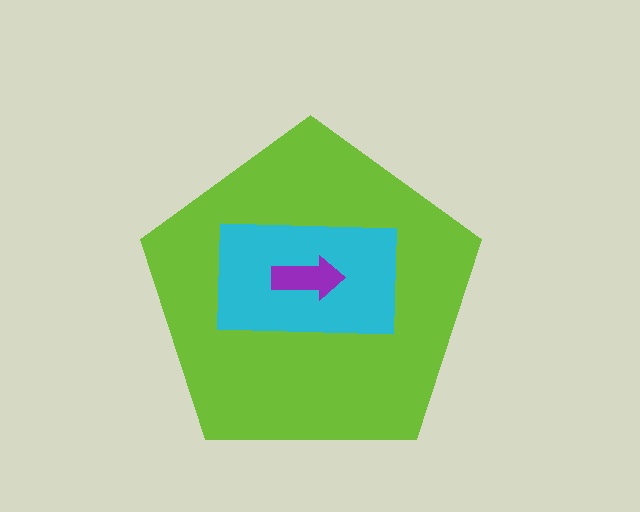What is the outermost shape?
The lime pentagon.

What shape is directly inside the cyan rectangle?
The purple arrow.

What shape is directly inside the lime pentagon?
The cyan rectangle.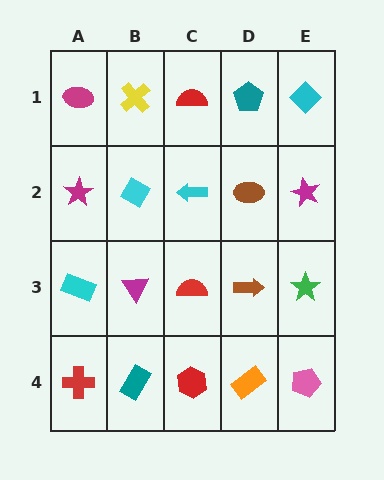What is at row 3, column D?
A brown arrow.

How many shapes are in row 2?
5 shapes.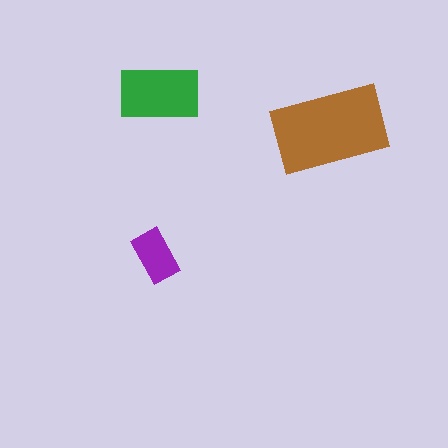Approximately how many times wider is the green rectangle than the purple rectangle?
About 1.5 times wider.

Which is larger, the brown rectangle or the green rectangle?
The brown one.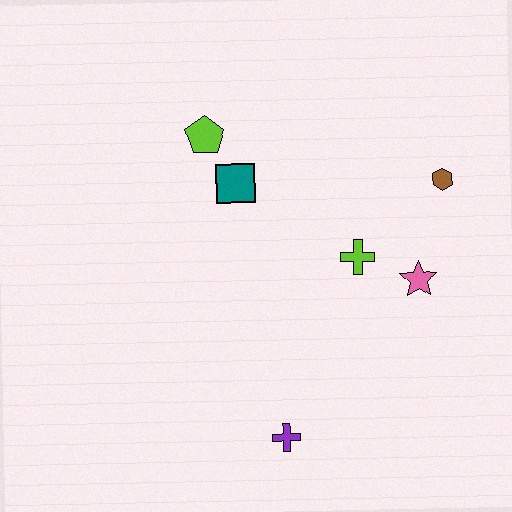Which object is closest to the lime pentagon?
The teal square is closest to the lime pentagon.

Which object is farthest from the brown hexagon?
The purple cross is farthest from the brown hexagon.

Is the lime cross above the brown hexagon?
No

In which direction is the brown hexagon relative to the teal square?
The brown hexagon is to the right of the teal square.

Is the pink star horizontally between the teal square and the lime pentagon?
No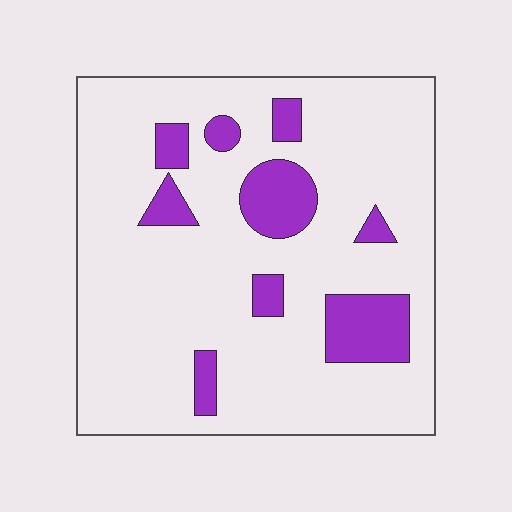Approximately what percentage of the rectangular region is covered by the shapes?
Approximately 15%.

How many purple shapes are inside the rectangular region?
9.